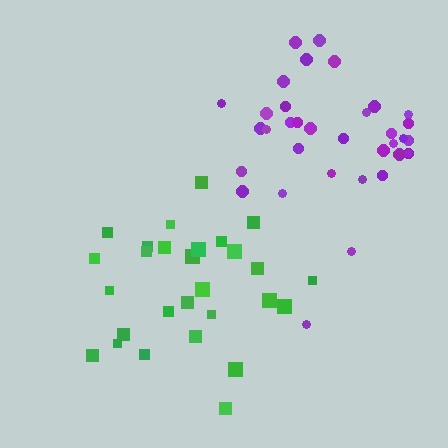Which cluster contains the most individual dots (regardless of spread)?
Purple (35).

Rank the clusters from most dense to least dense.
purple, green.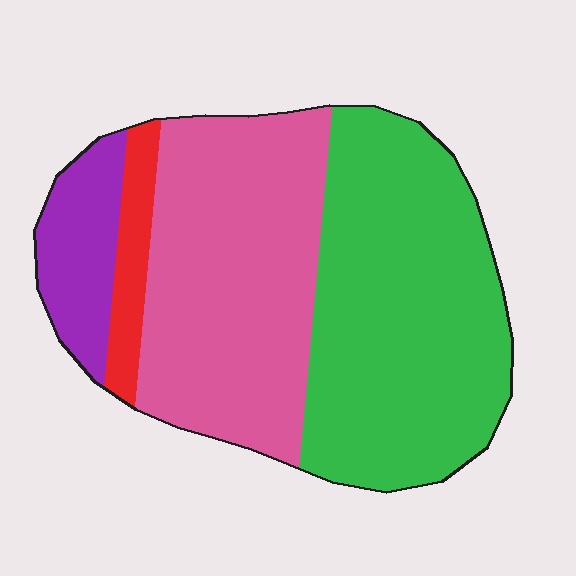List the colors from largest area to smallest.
From largest to smallest: green, pink, purple, red.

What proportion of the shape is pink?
Pink covers 39% of the shape.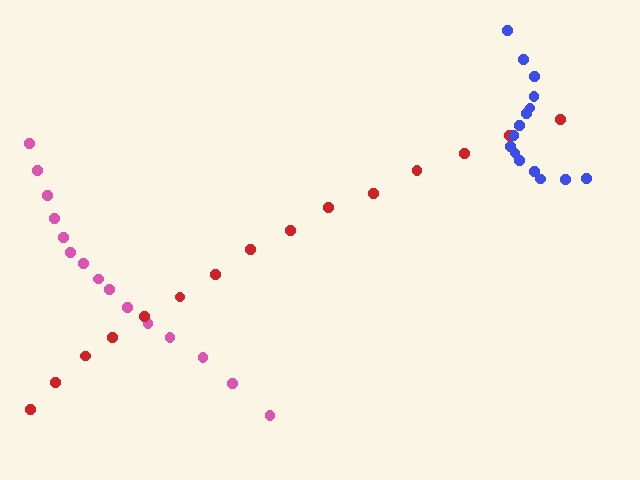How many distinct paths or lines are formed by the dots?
There are 3 distinct paths.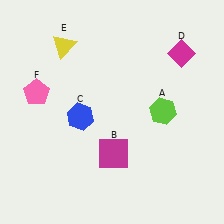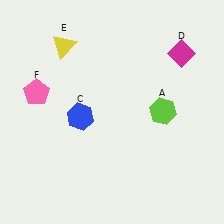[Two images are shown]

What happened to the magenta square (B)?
The magenta square (B) was removed in Image 2. It was in the bottom-right area of Image 1.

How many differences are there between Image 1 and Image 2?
There is 1 difference between the two images.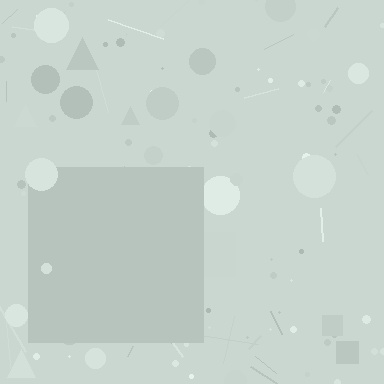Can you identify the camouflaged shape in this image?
The camouflaged shape is a square.